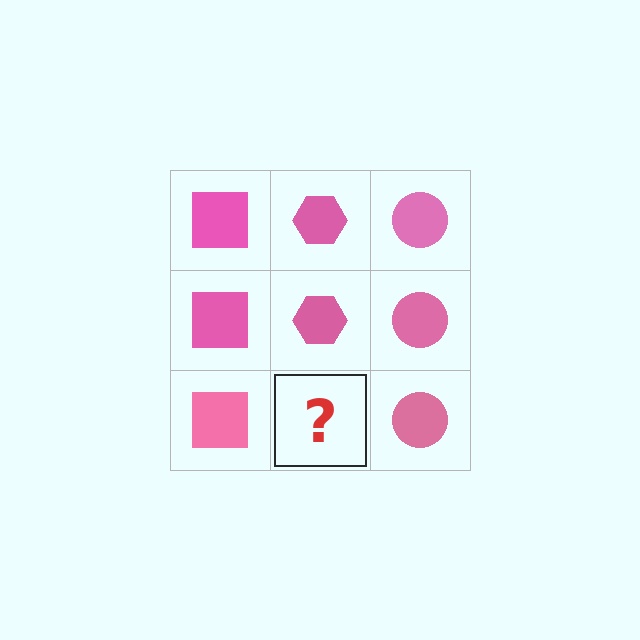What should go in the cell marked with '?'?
The missing cell should contain a pink hexagon.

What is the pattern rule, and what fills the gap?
The rule is that each column has a consistent shape. The gap should be filled with a pink hexagon.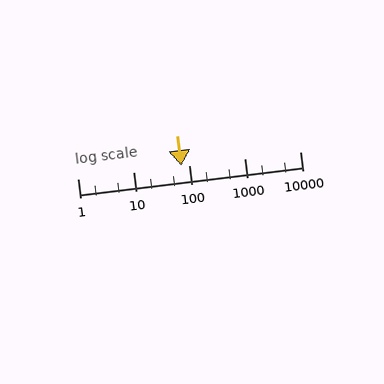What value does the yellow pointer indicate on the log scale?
The pointer indicates approximately 72.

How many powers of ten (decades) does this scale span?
The scale spans 4 decades, from 1 to 10000.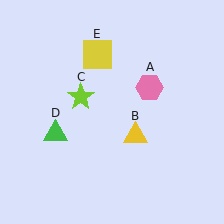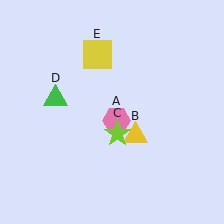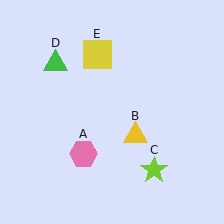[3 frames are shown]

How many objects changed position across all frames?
3 objects changed position: pink hexagon (object A), lime star (object C), green triangle (object D).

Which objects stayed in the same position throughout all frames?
Yellow triangle (object B) and yellow square (object E) remained stationary.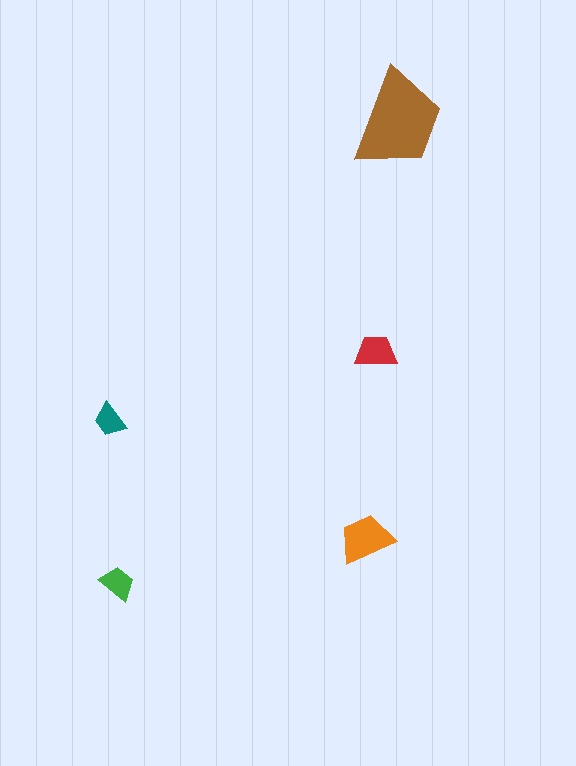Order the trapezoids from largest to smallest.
the brown one, the orange one, the red one, the green one, the teal one.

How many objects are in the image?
There are 5 objects in the image.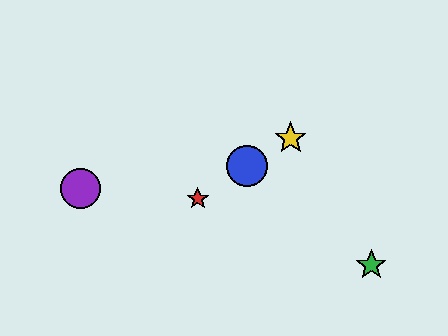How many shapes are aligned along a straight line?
3 shapes (the red star, the blue circle, the yellow star) are aligned along a straight line.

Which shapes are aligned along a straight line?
The red star, the blue circle, the yellow star are aligned along a straight line.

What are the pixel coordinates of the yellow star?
The yellow star is at (291, 138).